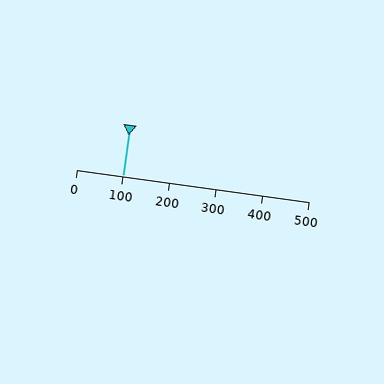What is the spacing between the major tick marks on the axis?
The major ticks are spaced 100 apart.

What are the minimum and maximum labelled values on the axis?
The axis runs from 0 to 500.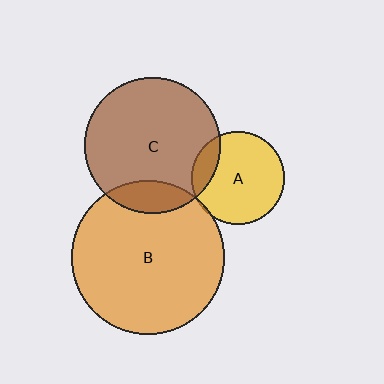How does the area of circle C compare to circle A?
Approximately 2.1 times.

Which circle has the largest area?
Circle B (orange).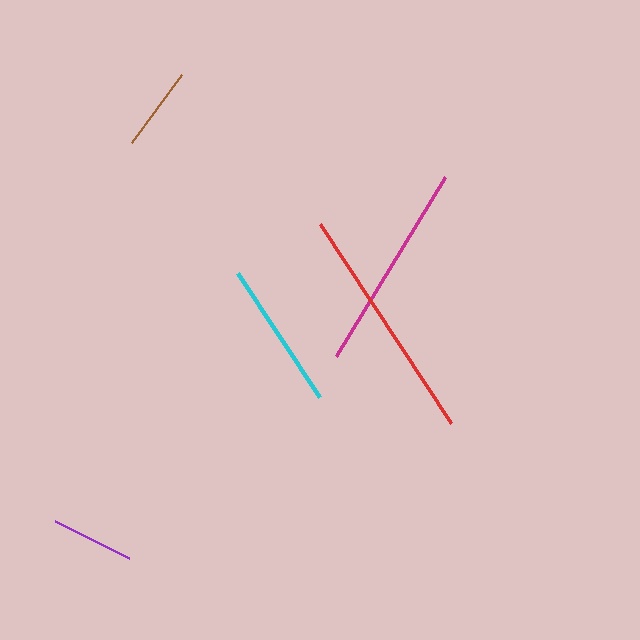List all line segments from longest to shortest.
From longest to shortest: red, magenta, cyan, brown, purple.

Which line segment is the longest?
The red line is the longest at approximately 239 pixels.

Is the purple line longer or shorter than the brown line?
The brown line is longer than the purple line.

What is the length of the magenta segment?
The magenta segment is approximately 210 pixels long.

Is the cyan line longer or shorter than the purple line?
The cyan line is longer than the purple line.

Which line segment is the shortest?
The purple line is the shortest at approximately 82 pixels.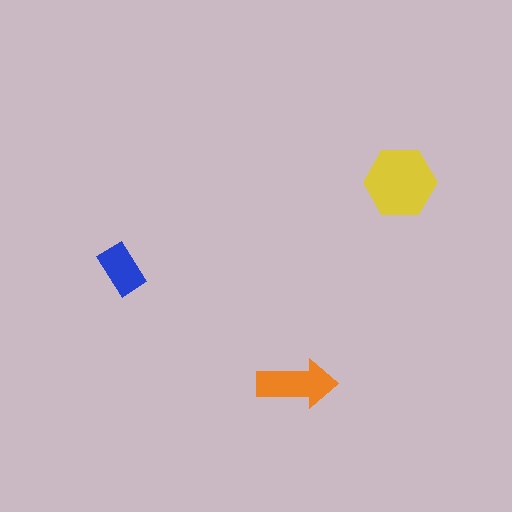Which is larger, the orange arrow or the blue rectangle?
The orange arrow.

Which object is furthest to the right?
The yellow hexagon is rightmost.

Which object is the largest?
The yellow hexagon.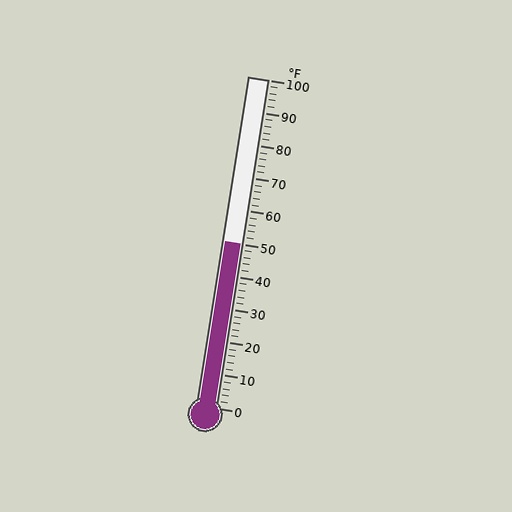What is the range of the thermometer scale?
The thermometer scale ranges from 0°F to 100°F.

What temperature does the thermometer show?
The thermometer shows approximately 50°F.